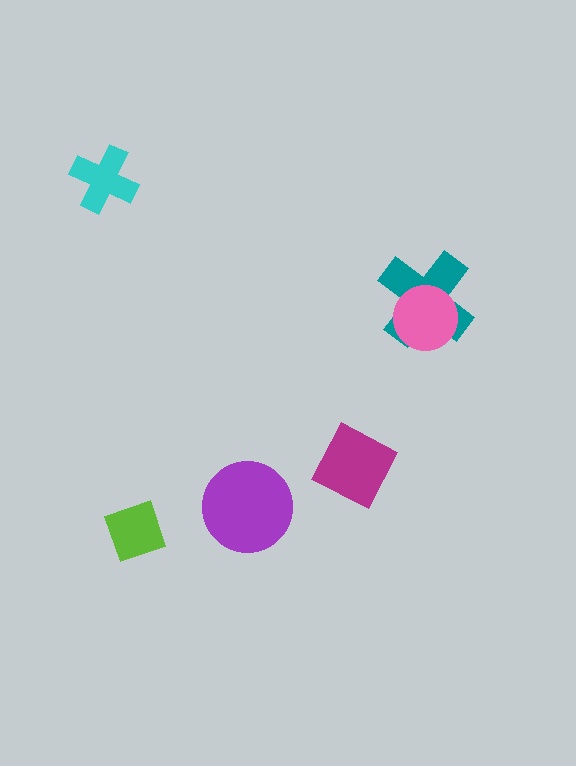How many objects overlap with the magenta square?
0 objects overlap with the magenta square.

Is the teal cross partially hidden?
Yes, it is partially covered by another shape.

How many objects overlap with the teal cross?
1 object overlaps with the teal cross.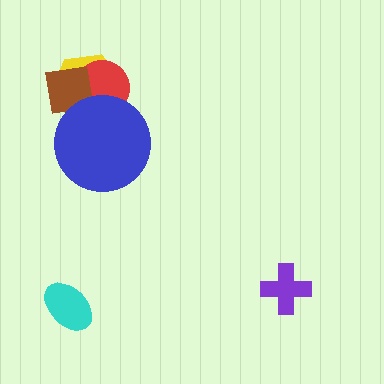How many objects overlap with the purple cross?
0 objects overlap with the purple cross.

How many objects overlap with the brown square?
3 objects overlap with the brown square.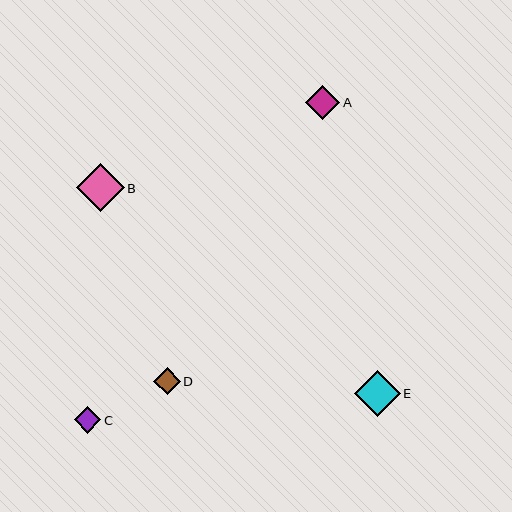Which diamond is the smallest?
Diamond D is the smallest with a size of approximately 26 pixels.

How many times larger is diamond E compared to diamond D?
Diamond E is approximately 1.7 times the size of diamond D.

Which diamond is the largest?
Diamond B is the largest with a size of approximately 48 pixels.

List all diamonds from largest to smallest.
From largest to smallest: B, E, A, C, D.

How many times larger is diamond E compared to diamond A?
Diamond E is approximately 1.4 times the size of diamond A.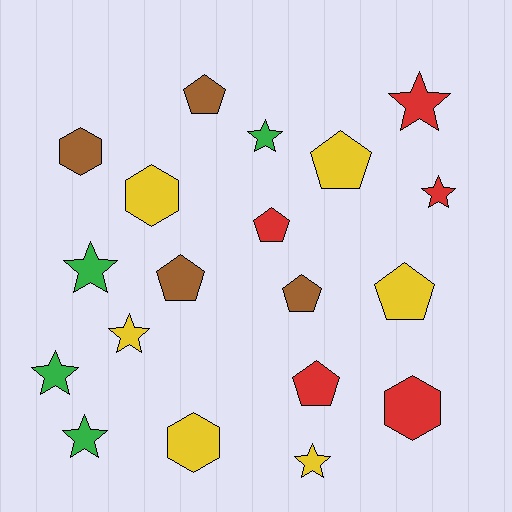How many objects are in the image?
There are 19 objects.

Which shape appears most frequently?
Star, with 8 objects.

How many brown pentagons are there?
There are 3 brown pentagons.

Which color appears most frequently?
Yellow, with 6 objects.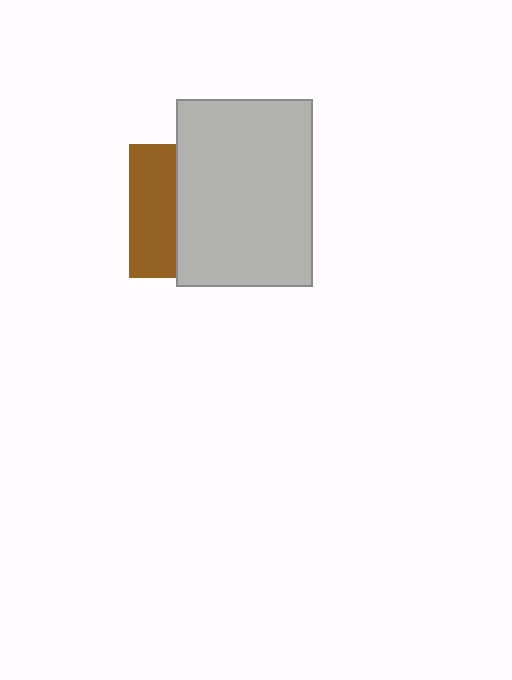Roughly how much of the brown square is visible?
A small part of it is visible (roughly 34%).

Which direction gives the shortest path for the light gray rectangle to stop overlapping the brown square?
Moving right gives the shortest separation.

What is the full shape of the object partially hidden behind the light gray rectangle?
The partially hidden object is a brown square.